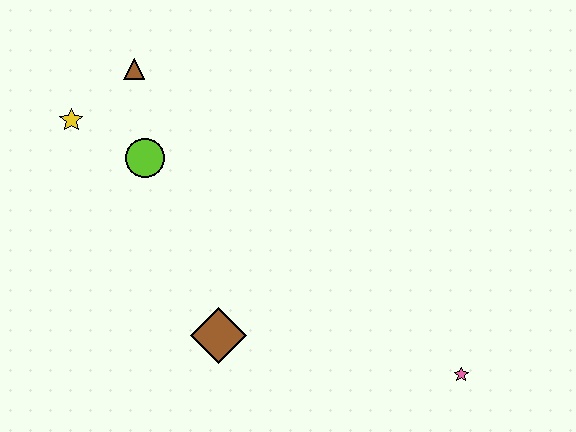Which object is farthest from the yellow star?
The pink star is farthest from the yellow star.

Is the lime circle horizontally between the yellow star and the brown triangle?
No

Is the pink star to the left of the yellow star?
No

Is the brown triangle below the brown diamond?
No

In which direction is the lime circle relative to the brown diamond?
The lime circle is above the brown diamond.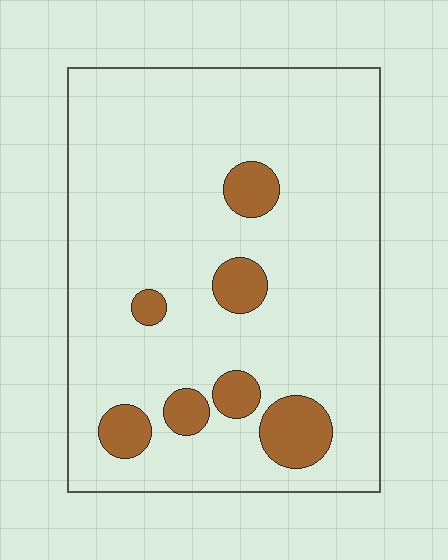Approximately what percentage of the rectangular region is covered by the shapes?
Approximately 10%.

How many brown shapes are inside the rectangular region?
7.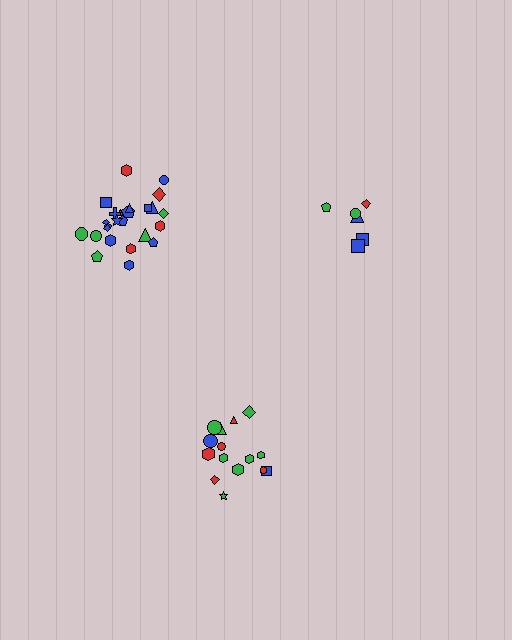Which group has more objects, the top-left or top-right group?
The top-left group.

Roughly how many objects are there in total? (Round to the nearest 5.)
Roughly 45 objects in total.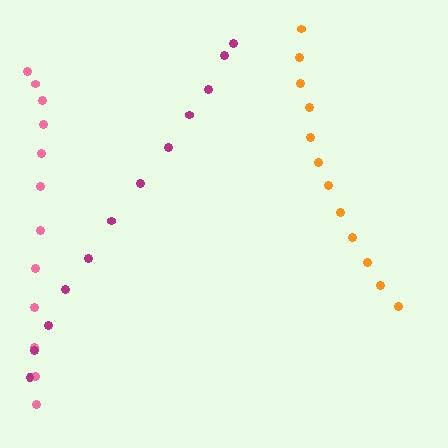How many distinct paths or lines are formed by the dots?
There are 3 distinct paths.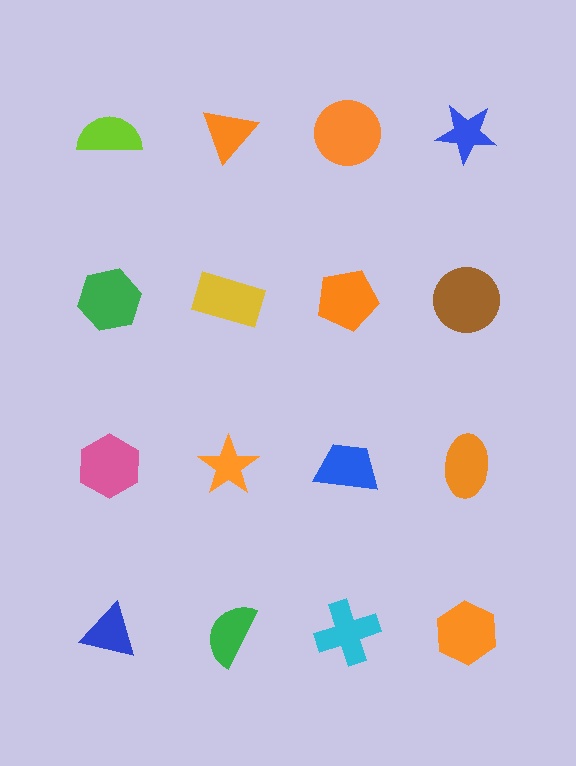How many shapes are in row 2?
4 shapes.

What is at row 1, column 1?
A lime semicircle.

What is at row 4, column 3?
A cyan cross.